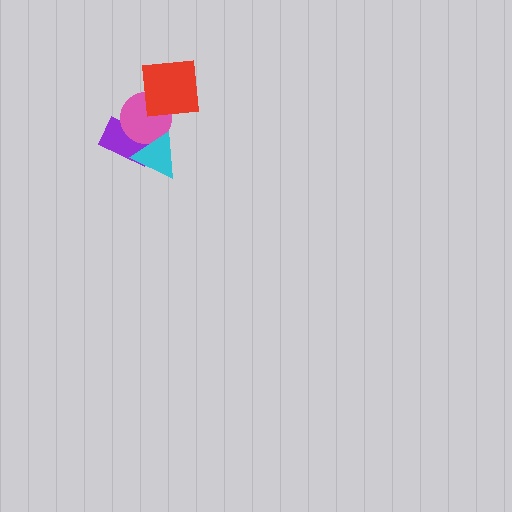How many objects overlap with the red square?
1 object overlaps with the red square.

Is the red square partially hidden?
No, no other shape covers it.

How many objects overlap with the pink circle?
3 objects overlap with the pink circle.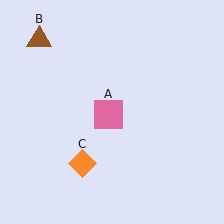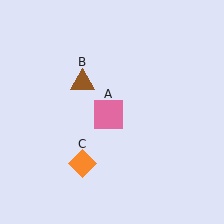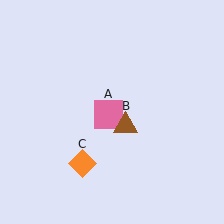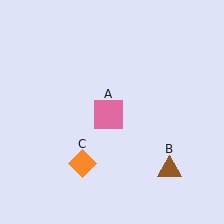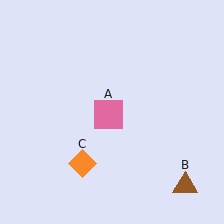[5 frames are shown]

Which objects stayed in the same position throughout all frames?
Pink square (object A) and orange diamond (object C) remained stationary.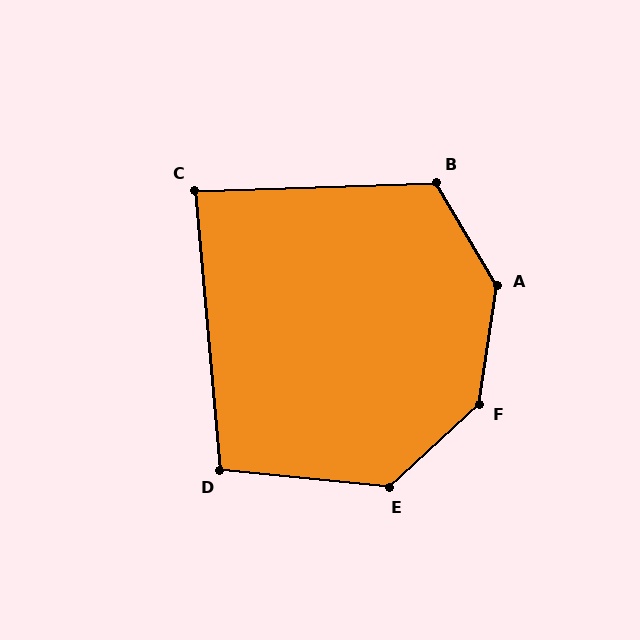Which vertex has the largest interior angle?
A, at approximately 141 degrees.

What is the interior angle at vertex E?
Approximately 132 degrees (obtuse).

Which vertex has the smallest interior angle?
C, at approximately 87 degrees.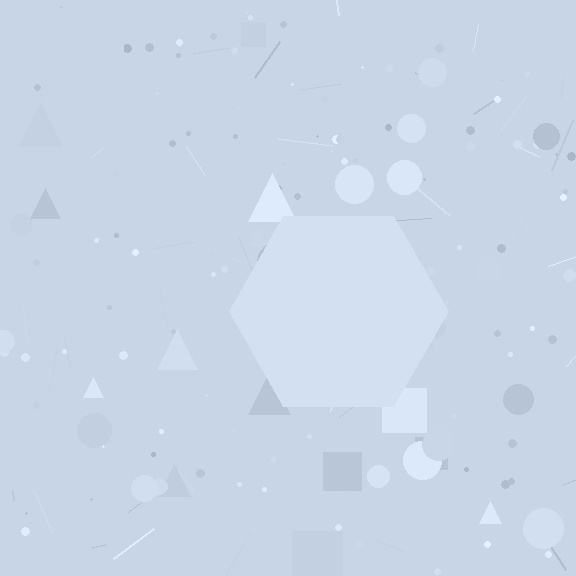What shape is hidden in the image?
A hexagon is hidden in the image.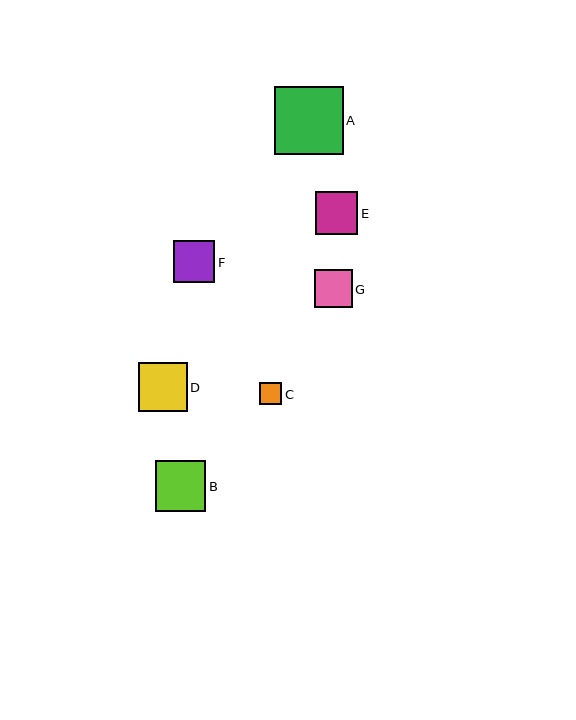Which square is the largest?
Square A is the largest with a size of approximately 68 pixels.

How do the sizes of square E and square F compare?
Square E and square F are approximately the same size.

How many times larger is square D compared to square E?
Square D is approximately 1.2 times the size of square E.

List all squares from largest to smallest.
From largest to smallest: A, B, D, E, F, G, C.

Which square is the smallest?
Square C is the smallest with a size of approximately 22 pixels.